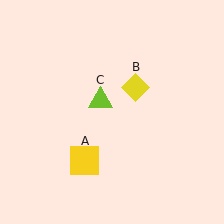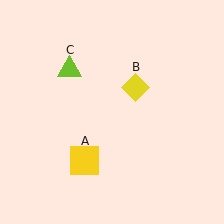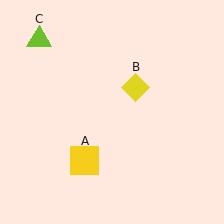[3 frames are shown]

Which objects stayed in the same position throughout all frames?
Yellow square (object A) and yellow diamond (object B) remained stationary.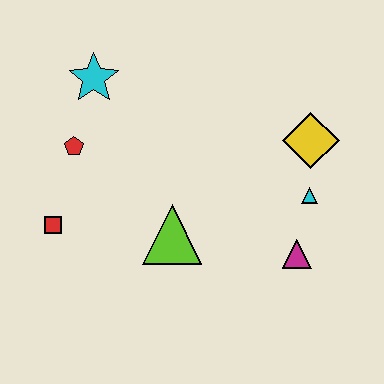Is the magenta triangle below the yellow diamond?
Yes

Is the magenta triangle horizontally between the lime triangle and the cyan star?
No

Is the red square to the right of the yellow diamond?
No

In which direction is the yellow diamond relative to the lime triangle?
The yellow diamond is to the right of the lime triangle.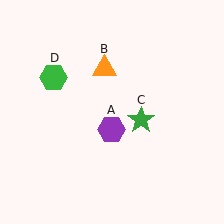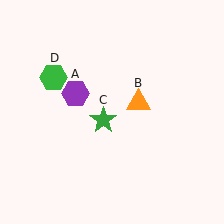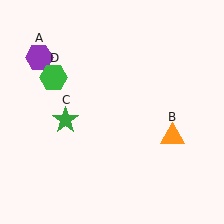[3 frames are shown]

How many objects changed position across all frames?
3 objects changed position: purple hexagon (object A), orange triangle (object B), green star (object C).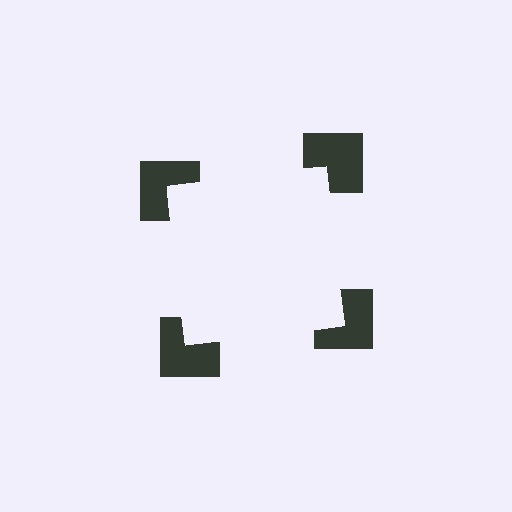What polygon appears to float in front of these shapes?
An illusory square — its edges are inferred from the aligned wedge cuts in the notched squares, not physically drawn.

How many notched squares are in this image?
There are 4 — one at each vertex of the illusory square.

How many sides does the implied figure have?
4 sides.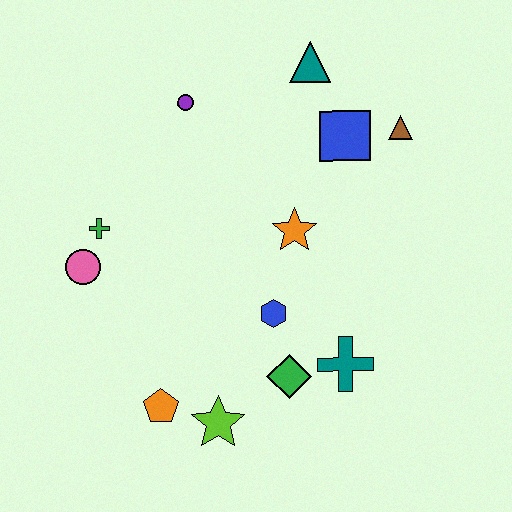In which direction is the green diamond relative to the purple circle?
The green diamond is below the purple circle.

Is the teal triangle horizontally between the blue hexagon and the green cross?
No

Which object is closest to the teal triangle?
The blue square is closest to the teal triangle.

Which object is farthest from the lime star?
The teal triangle is farthest from the lime star.